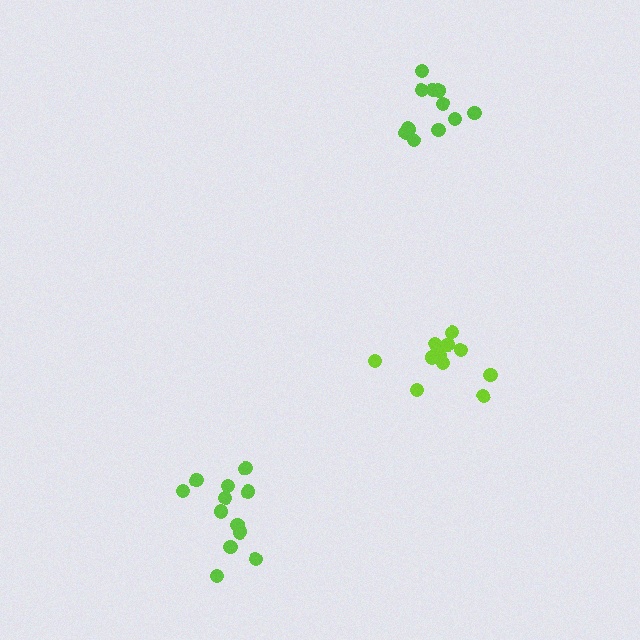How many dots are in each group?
Group 1: 11 dots, Group 2: 12 dots, Group 3: 12 dots (35 total).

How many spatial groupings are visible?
There are 3 spatial groupings.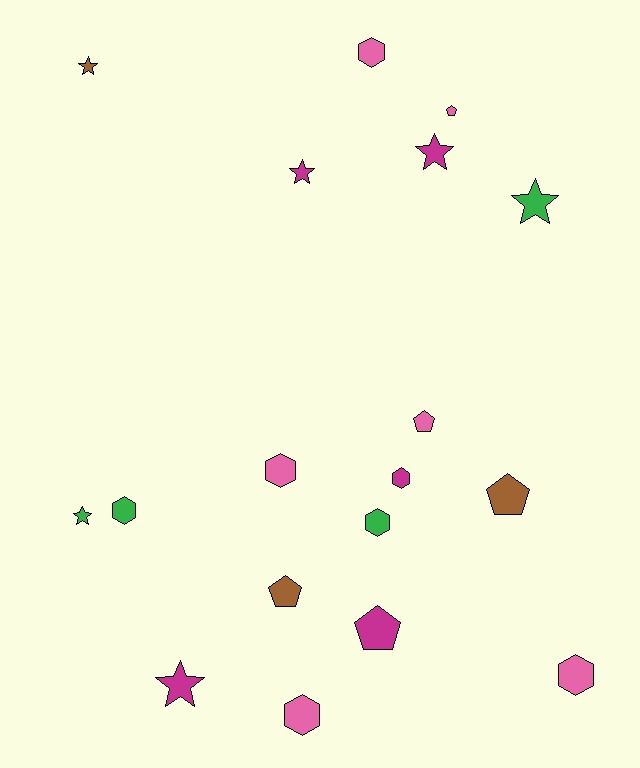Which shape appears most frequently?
Hexagon, with 7 objects.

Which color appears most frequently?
Pink, with 6 objects.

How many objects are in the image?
There are 18 objects.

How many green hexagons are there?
There are 2 green hexagons.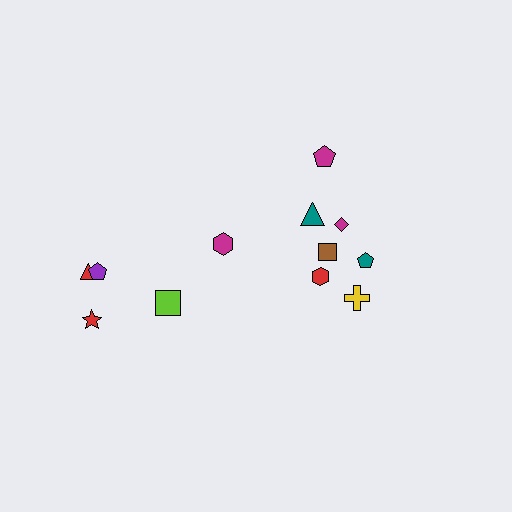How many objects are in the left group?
There are 5 objects.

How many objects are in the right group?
There are 7 objects.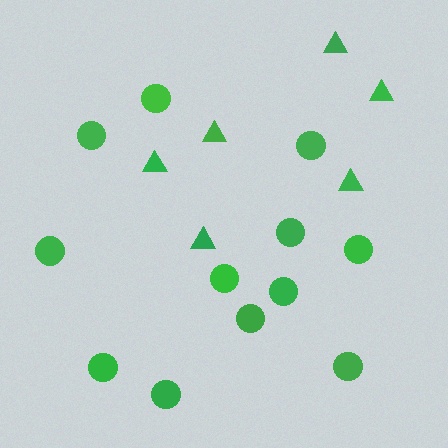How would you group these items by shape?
There are 2 groups: one group of circles (12) and one group of triangles (6).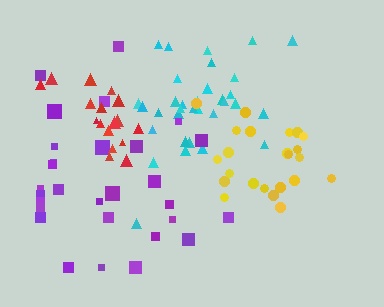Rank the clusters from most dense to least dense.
yellow, cyan, red, purple.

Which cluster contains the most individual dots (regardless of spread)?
Cyan (33).